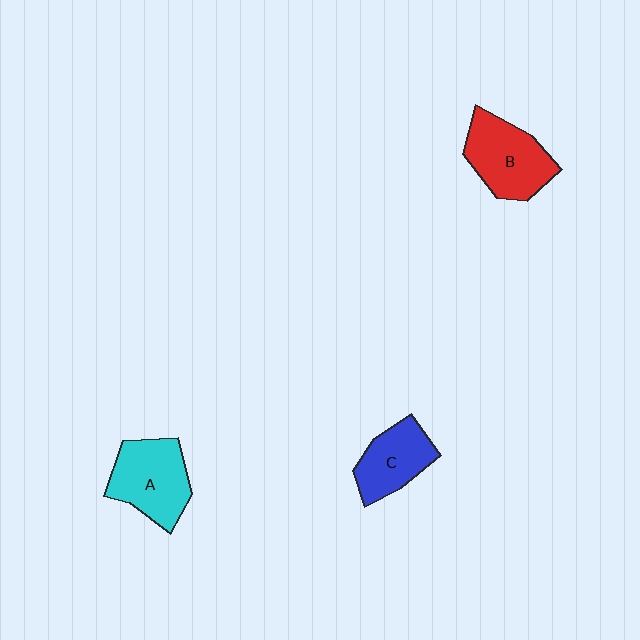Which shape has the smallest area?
Shape C (blue).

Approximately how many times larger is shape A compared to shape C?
Approximately 1.3 times.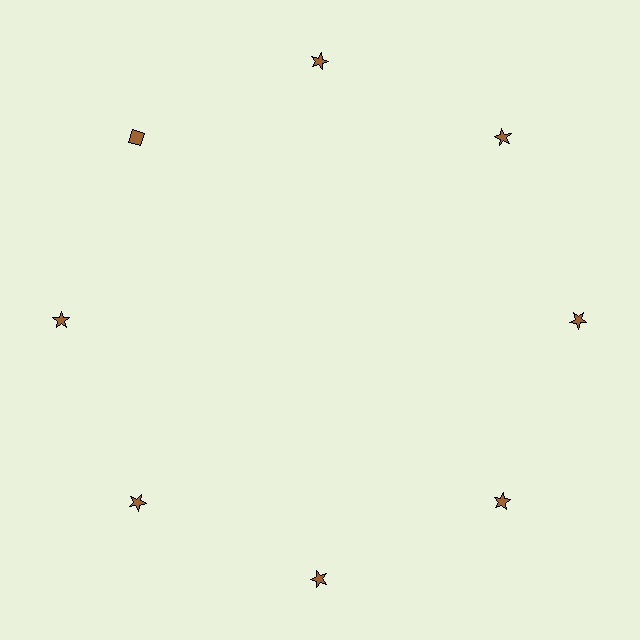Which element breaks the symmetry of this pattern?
The brown diamond at roughly the 10 o'clock position breaks the symmetry. All other shapes are brown stars.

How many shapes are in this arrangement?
There are 8 shapes arranged in a ring pattern.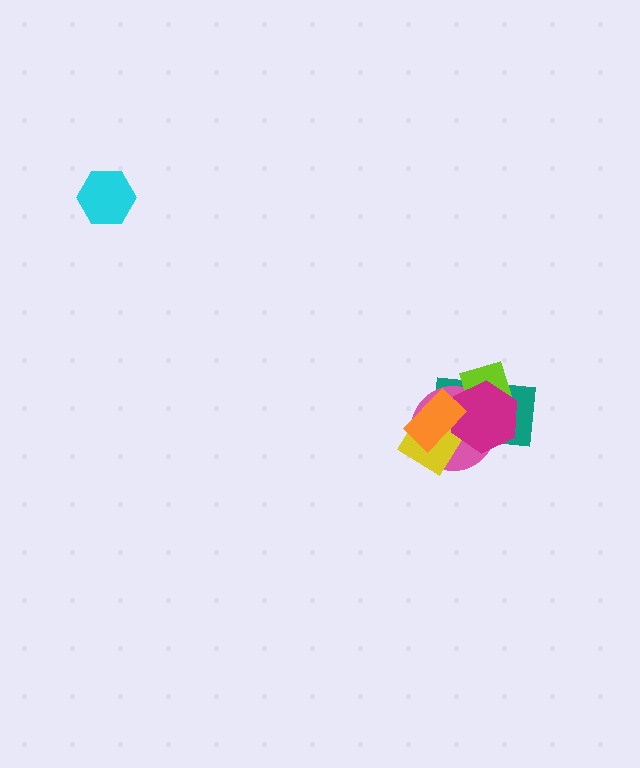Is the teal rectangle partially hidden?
Yes, it is partially covered by another shape.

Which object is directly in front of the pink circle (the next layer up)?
The yellow diamond is directly in front of the pink circle.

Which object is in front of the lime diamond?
The magenta hexagon is in front of the lime diamond.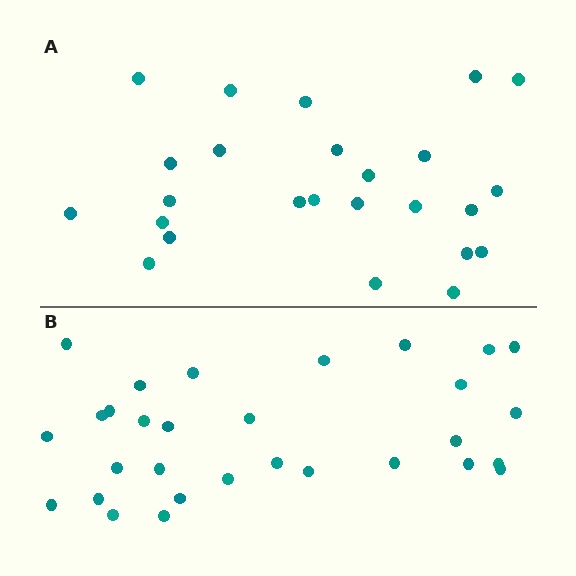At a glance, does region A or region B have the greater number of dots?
Region B (the bottom region) has more dots.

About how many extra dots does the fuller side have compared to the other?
Region B has about 5 more dots than region A.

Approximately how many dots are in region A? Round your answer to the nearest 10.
About 20 dots. (The exact count is 25, which rounds to 20.)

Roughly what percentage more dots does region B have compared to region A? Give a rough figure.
About 20% more.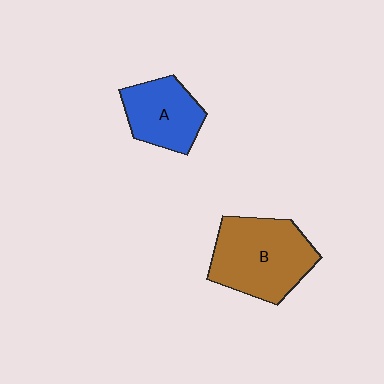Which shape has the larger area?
Shape B (brown).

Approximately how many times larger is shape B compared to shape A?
Approximately 1.5 times.